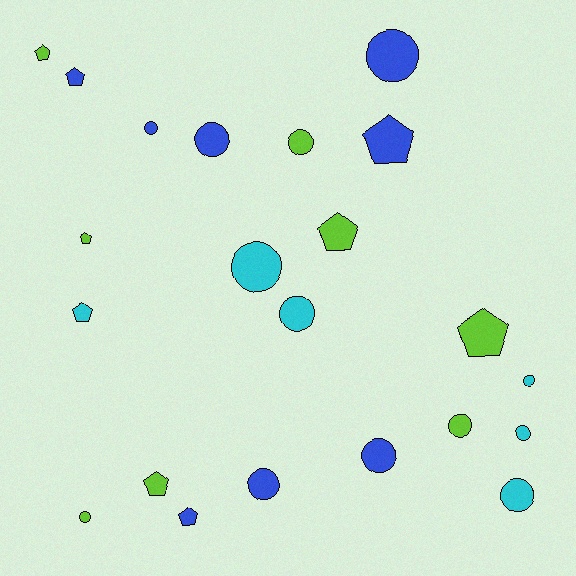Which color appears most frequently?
Blue, with 8 objects.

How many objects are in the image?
There are 22 objects.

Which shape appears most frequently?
Circle, with 13 objects.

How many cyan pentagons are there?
There is 1 cyan pentagon.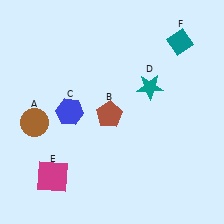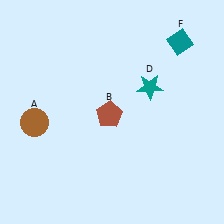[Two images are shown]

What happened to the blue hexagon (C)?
The blue hexagon (C) was removed in Image 2. It was in the top-left area of Image 1.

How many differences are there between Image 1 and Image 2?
There are 2 differences between the two images.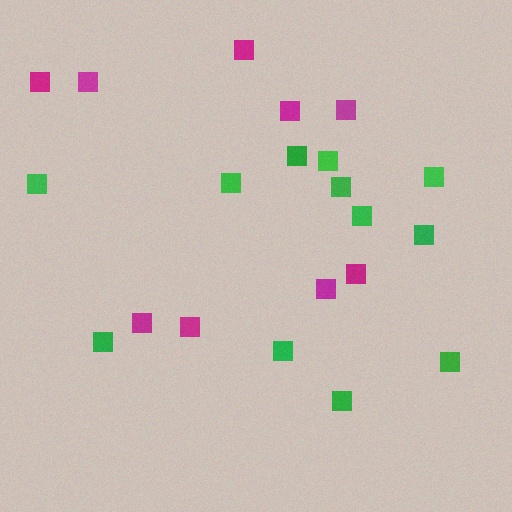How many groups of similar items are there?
There are 2 groups: one group of green squares (12) and one group of magenta squares (9).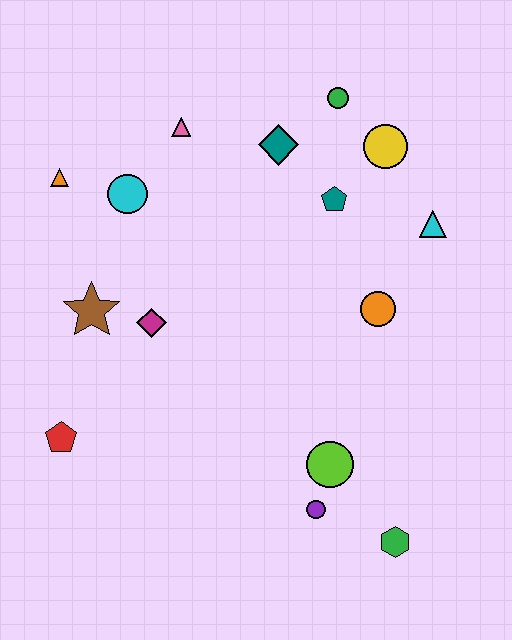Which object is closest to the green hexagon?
The purple circle is closest to the green hexagon.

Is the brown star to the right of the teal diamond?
No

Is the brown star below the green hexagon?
No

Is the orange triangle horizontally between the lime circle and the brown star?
No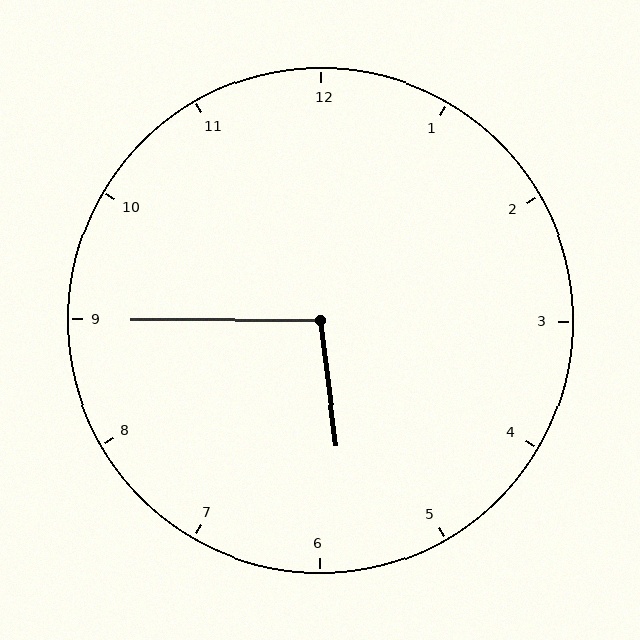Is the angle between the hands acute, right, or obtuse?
It is obtuse.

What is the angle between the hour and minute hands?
Approximately 98 degrees.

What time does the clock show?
5:45.